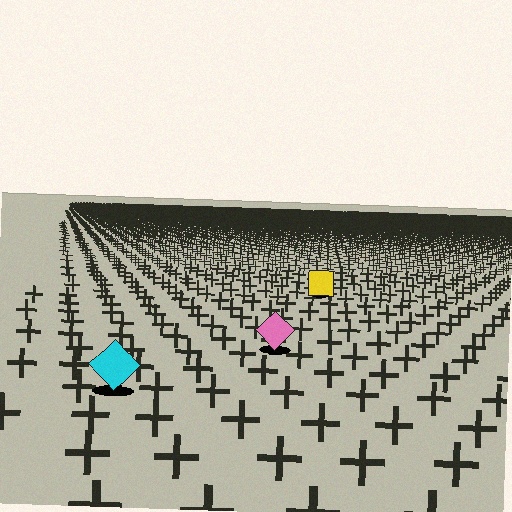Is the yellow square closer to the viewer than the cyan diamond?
No. The cyan diamond is closer — you can tell from the texture gradient: the ground texture is coarser near it.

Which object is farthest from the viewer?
The yellow square is farthest from the viewer. It appears smaller and the ground texture around it is denser.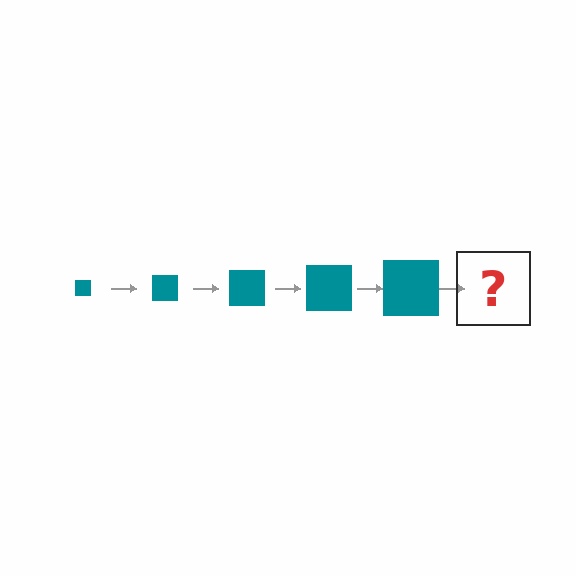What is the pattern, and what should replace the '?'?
The pattern is that the square gets progressively larger each step. The '?' should be a teal square, larger than the previous one.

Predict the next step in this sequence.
The next step is a teal square, larger than the previous one.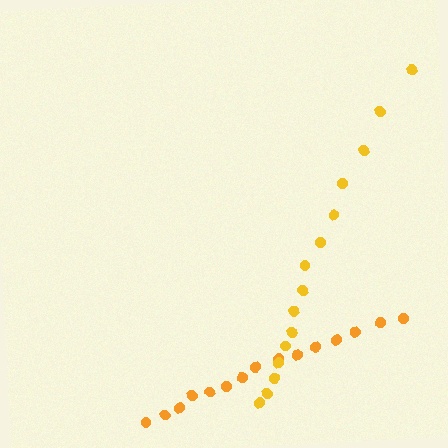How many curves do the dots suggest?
There are 2 distinct paths.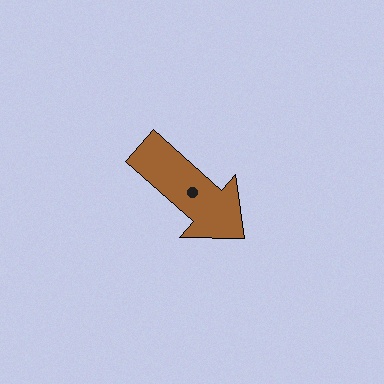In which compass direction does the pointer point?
Southeast.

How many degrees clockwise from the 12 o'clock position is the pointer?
Approximately 131 degrees.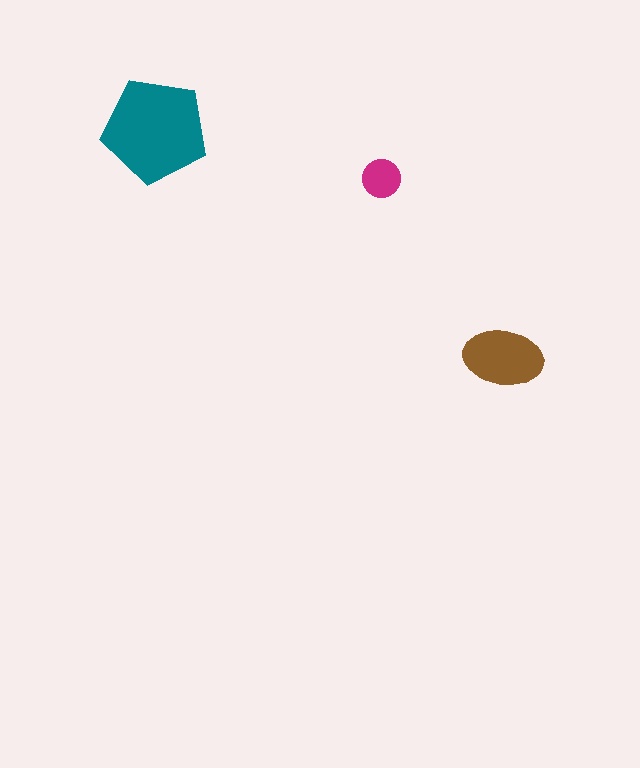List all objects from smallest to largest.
The magenta circle, the brown ellipse, the teal pentagon.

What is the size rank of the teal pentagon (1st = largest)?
1st.